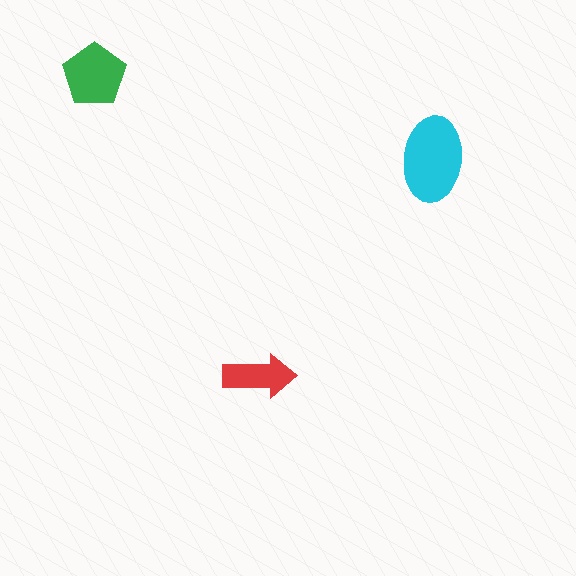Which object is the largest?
The cyan ellipse.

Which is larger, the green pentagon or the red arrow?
The green pentagon.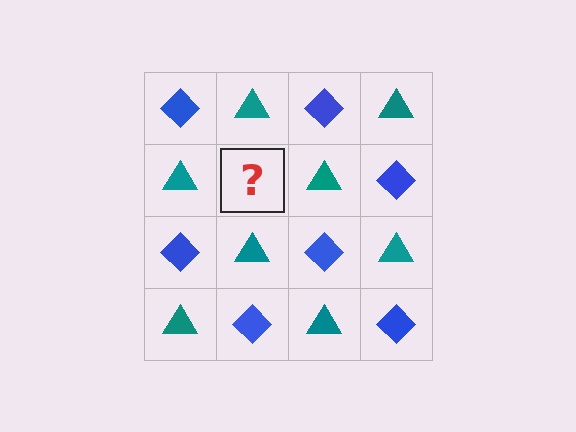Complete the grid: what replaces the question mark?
The question mark should be replaced with a blue diamond.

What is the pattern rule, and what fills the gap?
The rule is that it alternates blue diamond and teal triangle in a checkerboard pattern. The gap should be filled with a blue diamond.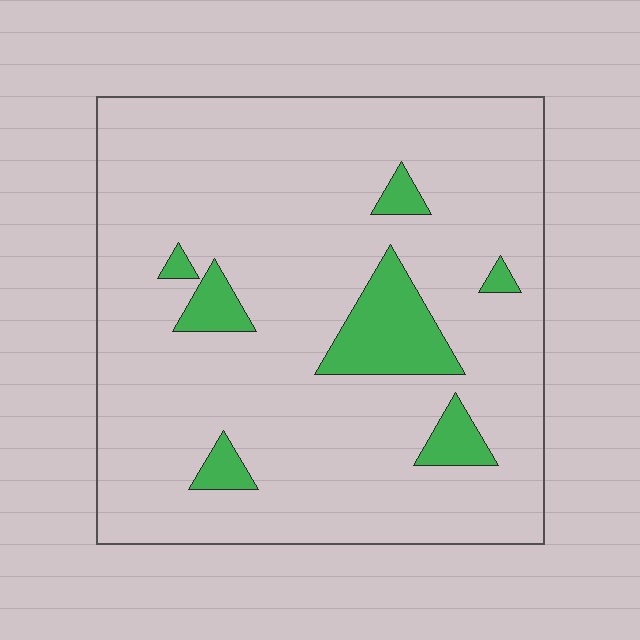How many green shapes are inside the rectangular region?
7.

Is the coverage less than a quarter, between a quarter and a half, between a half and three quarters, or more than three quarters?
Less than a quarter.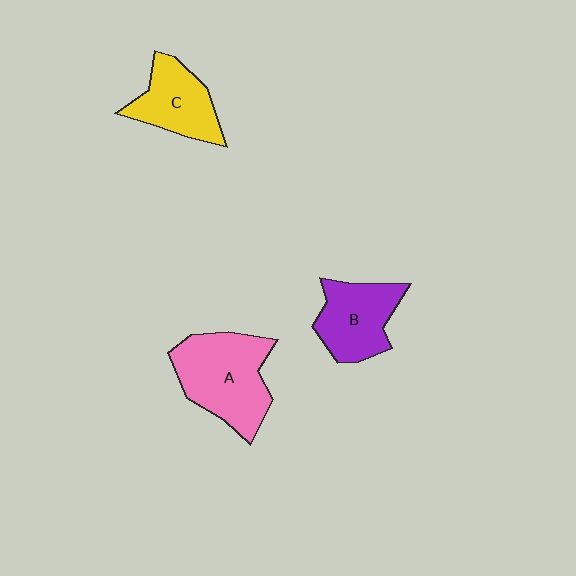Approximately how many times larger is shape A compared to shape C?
Approximately 1.5 times.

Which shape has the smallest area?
Shape C (yellow).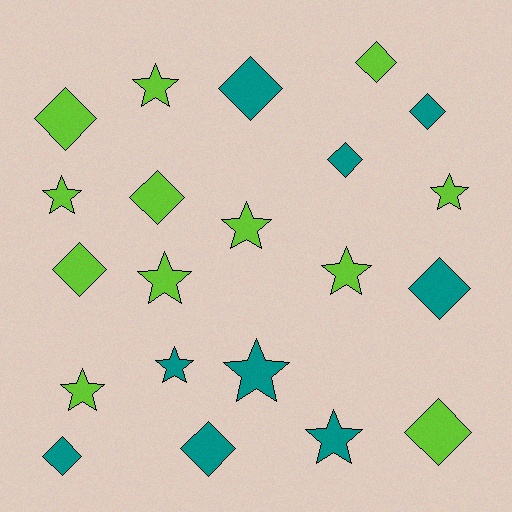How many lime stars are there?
There are 7 lime stars.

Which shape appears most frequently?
Diamond, with 11 objects.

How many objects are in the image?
There are 21 objects.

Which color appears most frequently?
Lime, with 12 objects.